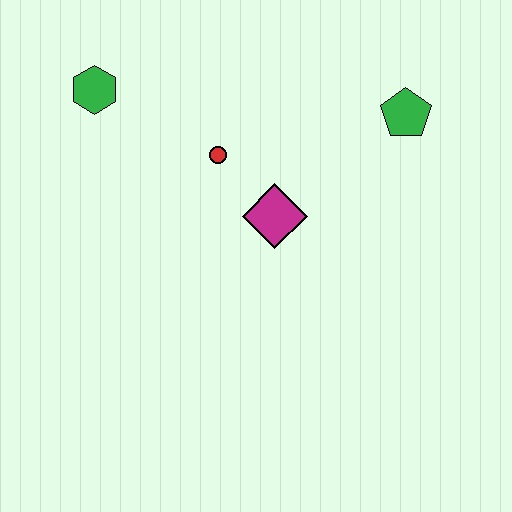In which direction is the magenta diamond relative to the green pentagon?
The magenta diamond is to the left of the green pentagon.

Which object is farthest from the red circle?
The green pentagon is farthest from the red circle.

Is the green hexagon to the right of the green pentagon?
No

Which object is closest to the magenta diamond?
The red circle is closest to the magenta diamond.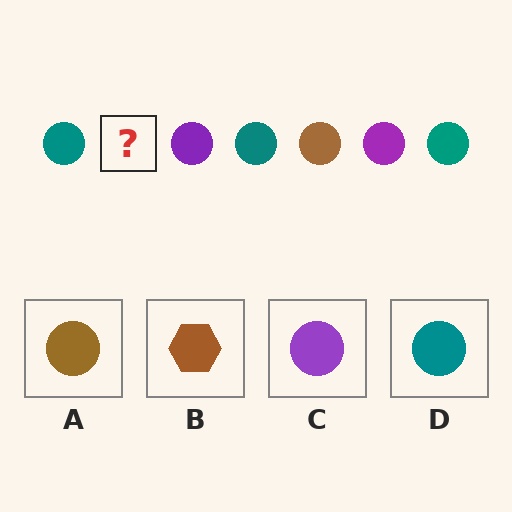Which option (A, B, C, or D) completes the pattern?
A.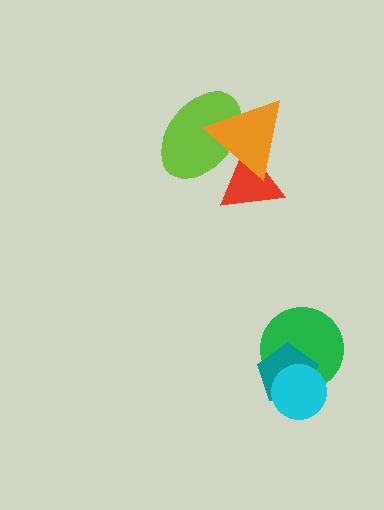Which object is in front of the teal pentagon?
The cyan circle is in front of the teal pentagon.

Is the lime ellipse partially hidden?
Yes, it is partially covered by another shape.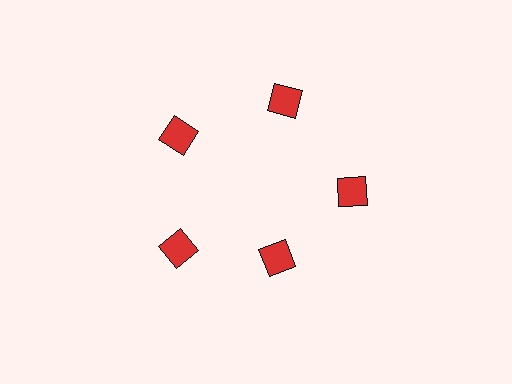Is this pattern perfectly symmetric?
No. The 5 red squares are arranged in a ring, but one element near the 5 o'clock position is pulled inward toward the center, breaking the 5-fold rotational symmetry.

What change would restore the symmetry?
The symmetry would be restored by moving it outward, back onto the ring so that all 5 squares sit at equal angles and equal distance from the center.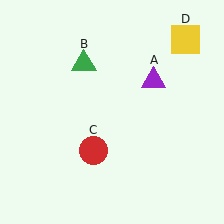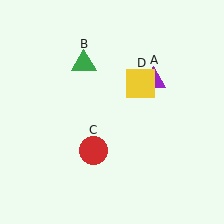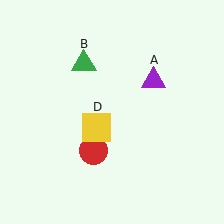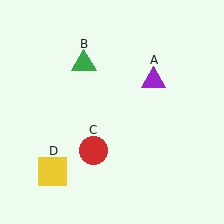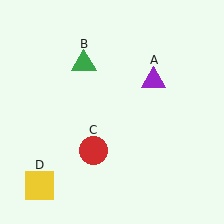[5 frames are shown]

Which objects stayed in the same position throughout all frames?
Purple triangle (object A) and green triangle (object B) and red circle (object C) remained stationary.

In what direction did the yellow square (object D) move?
The yellow square (object D) moved down and to the left.